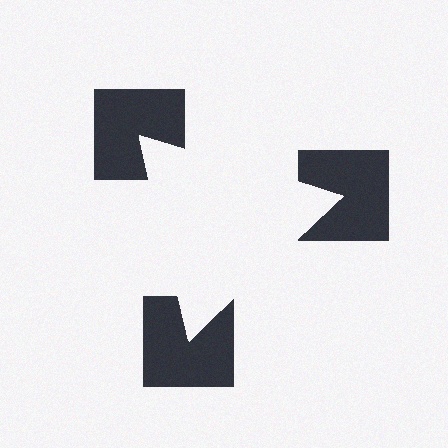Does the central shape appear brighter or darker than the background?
It typically appears slightly brighter than the background, even though no actual brightness change is drawn.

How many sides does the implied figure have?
3 sides.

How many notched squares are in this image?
There are 3 — one at each vertex of the illusory triangle.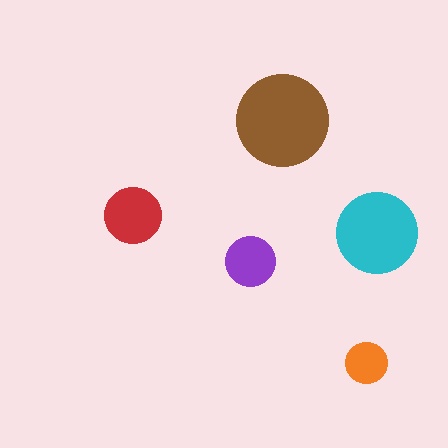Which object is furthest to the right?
The cyan circle is rightmost.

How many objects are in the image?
There are 5 objects in the image.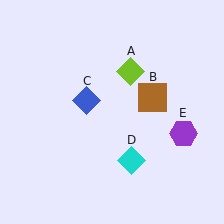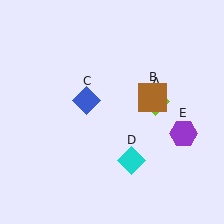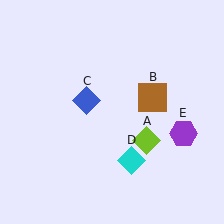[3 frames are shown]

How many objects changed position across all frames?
1 object changed position: lime diamond (object A).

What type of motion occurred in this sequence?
The lime diamond (object A) rotated clockwise around the center of the scene.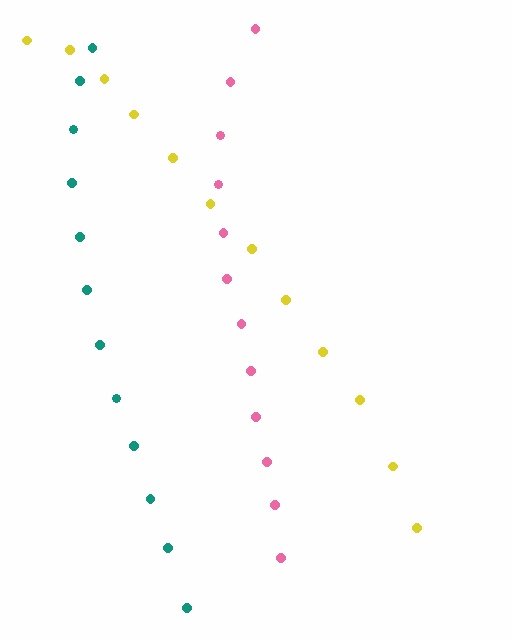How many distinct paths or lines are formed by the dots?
There are 3 distinct paths.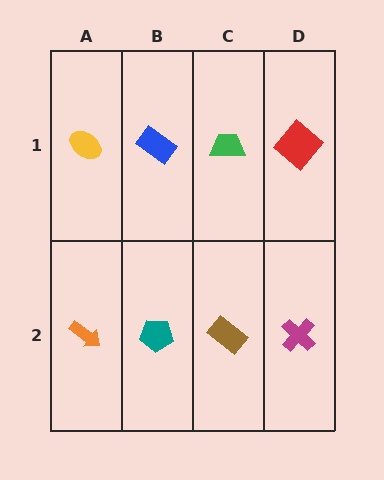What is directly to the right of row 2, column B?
A brown rectangle.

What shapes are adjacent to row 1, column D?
A magenta cross (row 2, column D), a green trapezoid (row 1, column C).